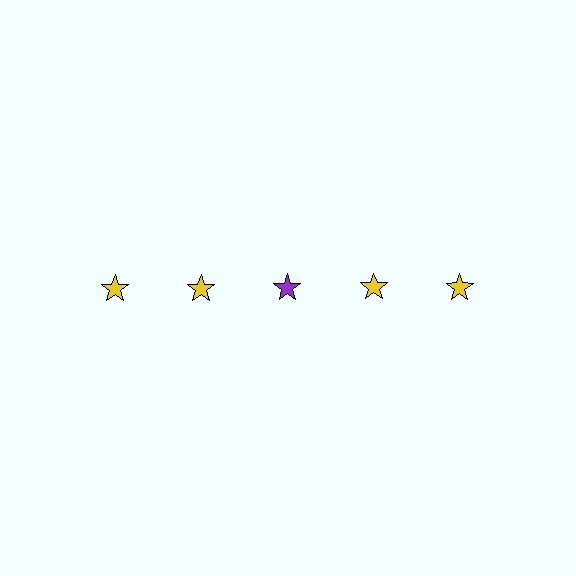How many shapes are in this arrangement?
There are 5 shapes arranged in a grid pattern.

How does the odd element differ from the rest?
It has a different color: purple instead of yellow.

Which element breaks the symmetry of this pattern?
The purple star in the top row, center column breaks the symmetry. All other shapes are yellow stars.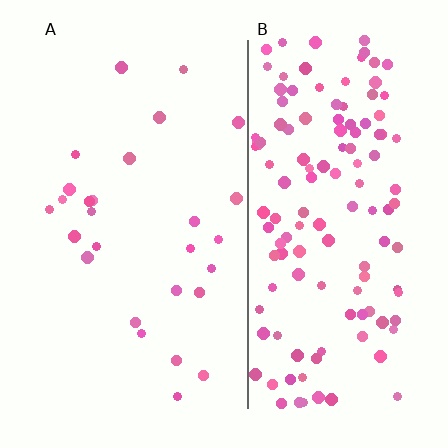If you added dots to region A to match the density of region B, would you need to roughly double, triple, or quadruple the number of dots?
Approximately quadruple.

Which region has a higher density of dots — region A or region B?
B (the right).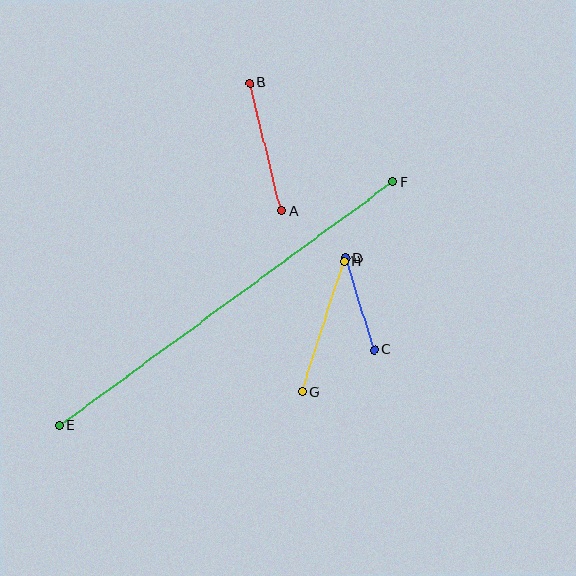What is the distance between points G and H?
The distance is approximately 137 pixels.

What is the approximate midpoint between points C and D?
The midpoint is at approximately (360, 304) pixels.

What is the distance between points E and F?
The distance is approximately 412 pixels.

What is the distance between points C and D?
The distance is approximately 97 pixels.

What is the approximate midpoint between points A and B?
The midpoint is at approximately (265, 147) pixels.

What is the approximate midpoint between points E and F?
The midpoint is at approximately (226, 304) pixels.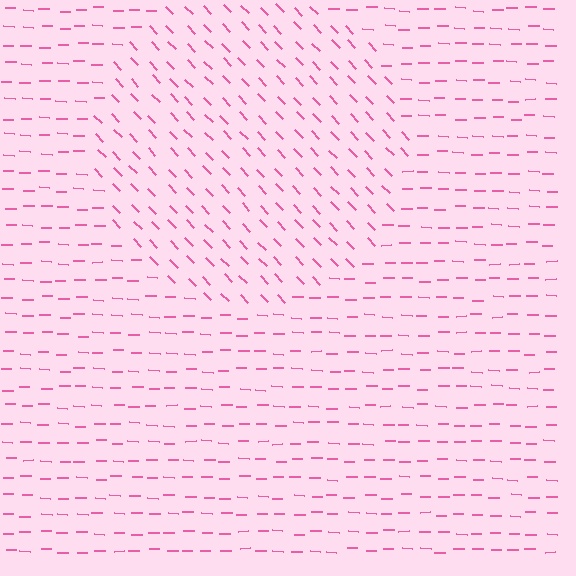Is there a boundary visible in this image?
Yes, there is a texture boundary formed by a change in line orientation.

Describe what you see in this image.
The image is filled with small pink line segments. A circle region in the image has lines oriented differently from the surrounding lines, creating a visible texture boundary.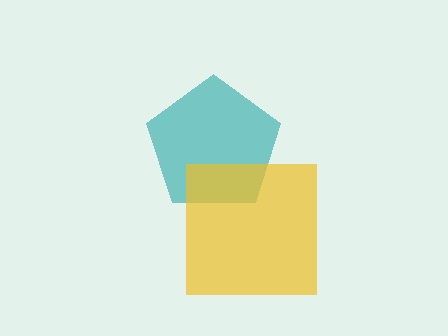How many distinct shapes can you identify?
There are 2 distinct shapes: a teal pentagon, a yellow square.